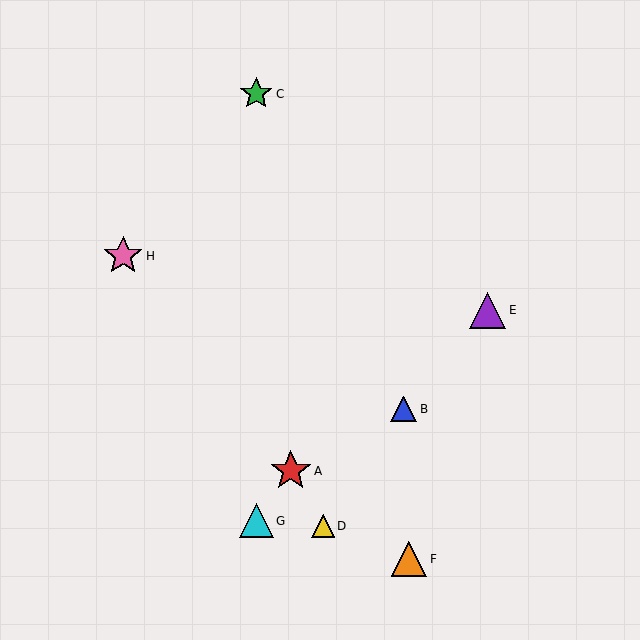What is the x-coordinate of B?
Object B is at x≈404.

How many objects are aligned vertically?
2 objects (C, G) are aligned vertically.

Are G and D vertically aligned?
No, G is at x≈256 and D is at x≈323.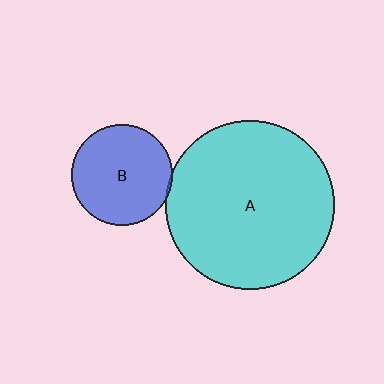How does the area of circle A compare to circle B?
Approximately 2.8 times.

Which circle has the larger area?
Circle A (cyan).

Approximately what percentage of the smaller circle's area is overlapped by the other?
Approximately 5%.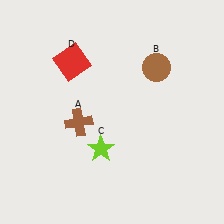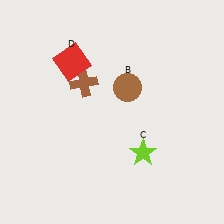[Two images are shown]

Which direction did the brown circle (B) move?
The brown circle (B) moved left.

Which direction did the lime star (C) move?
The lime star (C) moved right.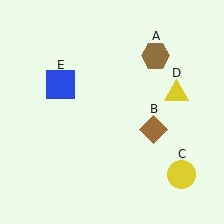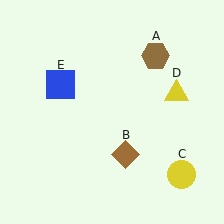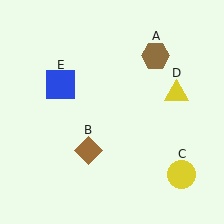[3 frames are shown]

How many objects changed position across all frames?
1 object changed position: brown diamond (object B).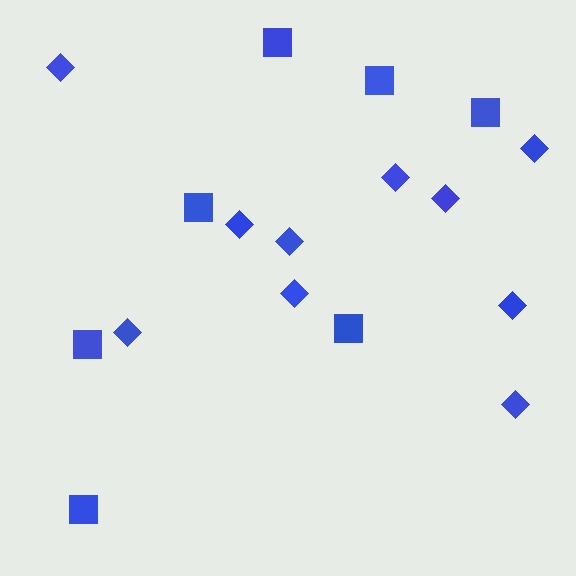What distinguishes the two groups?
There are 2 groups: one group of diamonds (10) and one group of squares (7).